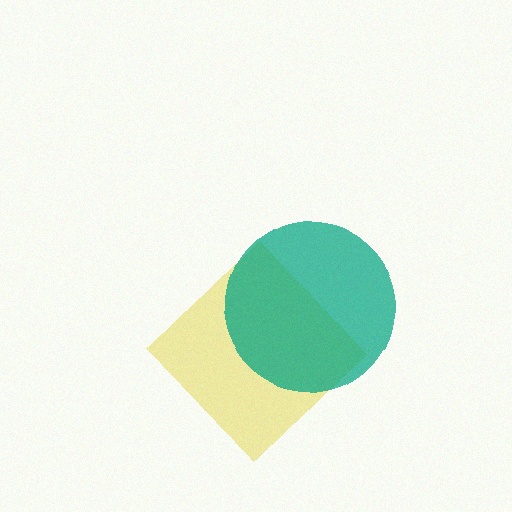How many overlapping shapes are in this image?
There are 2 overlapping shapes in the image.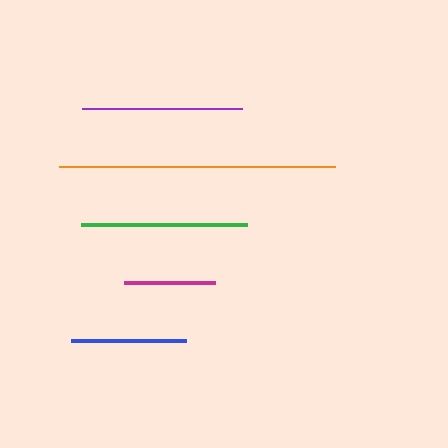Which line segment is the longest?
The orange line is the longest at approximately 276 pixels.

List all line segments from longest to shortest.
From longest to shortest: orange, green, purple, blue, magenta.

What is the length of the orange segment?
The orange segment is approximately 276 pixels long.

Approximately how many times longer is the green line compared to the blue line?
The green line is approximately 1.4 times the length of the blue line.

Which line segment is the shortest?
The magenta line is the shortest at approximately 92 pixels.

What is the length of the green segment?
The green segment is approximately 166 pixels long.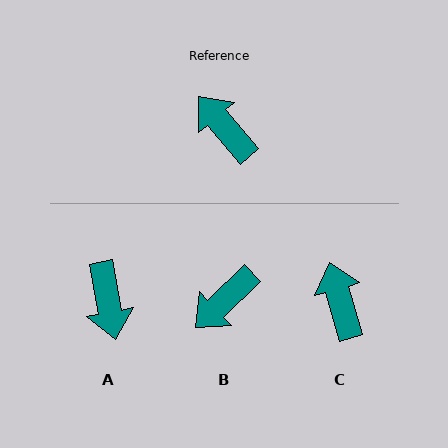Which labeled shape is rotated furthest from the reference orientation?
A, about 150 degrees away.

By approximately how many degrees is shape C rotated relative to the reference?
Approximately 24 degrees clockwise.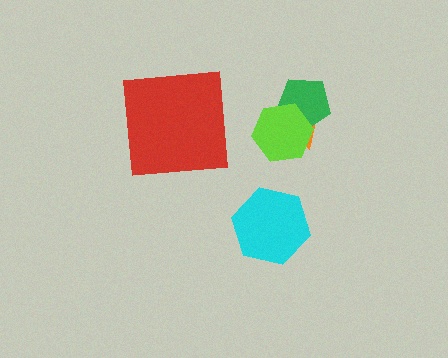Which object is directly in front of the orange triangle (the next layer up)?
The green pentagon is directly in front of the orange triangle.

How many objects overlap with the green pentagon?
2 objects overlap with the green pentagon.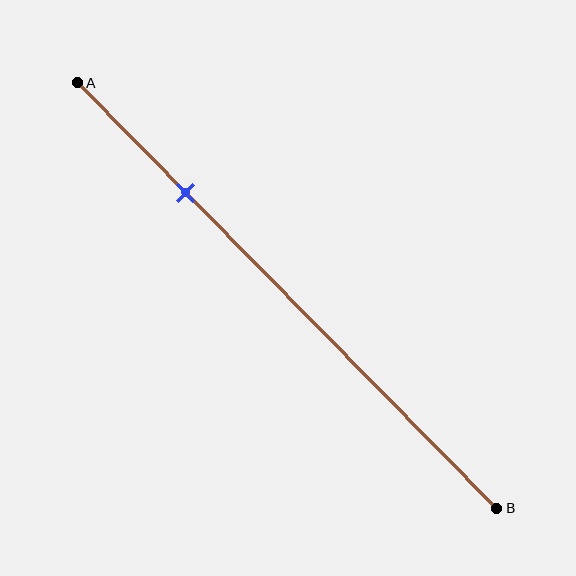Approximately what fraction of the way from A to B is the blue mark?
The blue mark is approximately 25% of the way from A to B.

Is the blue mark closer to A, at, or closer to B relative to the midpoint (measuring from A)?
The blue mark is closer to point A than the midpoint of segment AB.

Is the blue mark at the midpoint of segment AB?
No, the mark is at about 25% from A, not at the 50% midpoint.